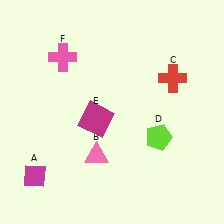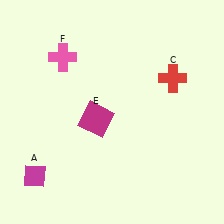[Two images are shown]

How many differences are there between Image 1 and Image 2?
There are 2 differences between the two images.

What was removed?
The lime pentagon (D), the pink triangle (B) were removed in Image 2.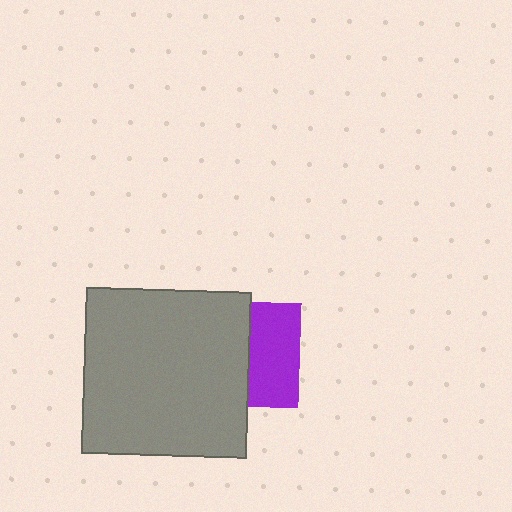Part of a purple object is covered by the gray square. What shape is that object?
It is a square.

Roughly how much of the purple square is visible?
About half of it is visible (roughly 47%).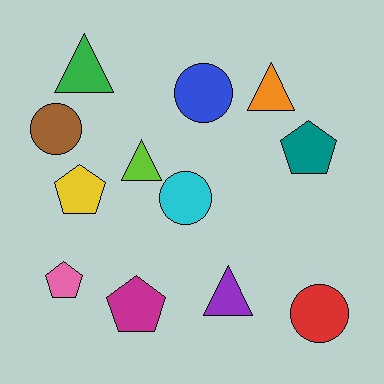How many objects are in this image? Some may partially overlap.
There are 12 objects.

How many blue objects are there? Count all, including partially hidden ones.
There is 1 blue object.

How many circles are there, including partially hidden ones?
There are 4 circles.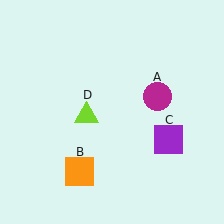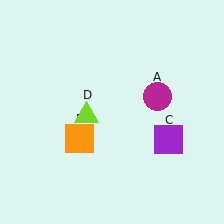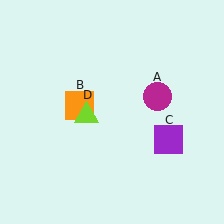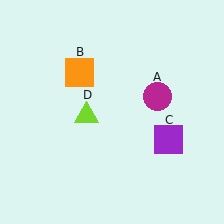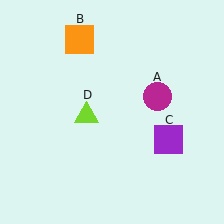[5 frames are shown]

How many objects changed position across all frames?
1 object changed position: orange square (object B).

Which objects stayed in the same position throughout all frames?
Magenta circle (object A) and purple square (object C) and lime triangle (object D) remained stationary.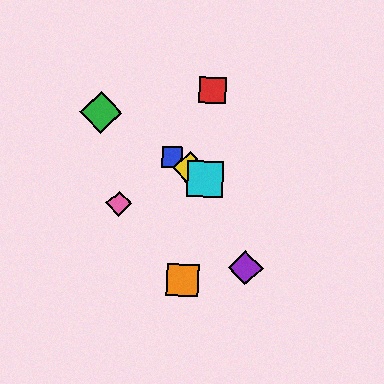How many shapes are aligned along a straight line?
4 shapes (the blue square, the green diamond, the yellow diamond, the cyan square) are aligned along a straight line.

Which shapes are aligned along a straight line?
The blue square, the green diamond, the yellow diamond, the cyan square are aligned along a straight line.